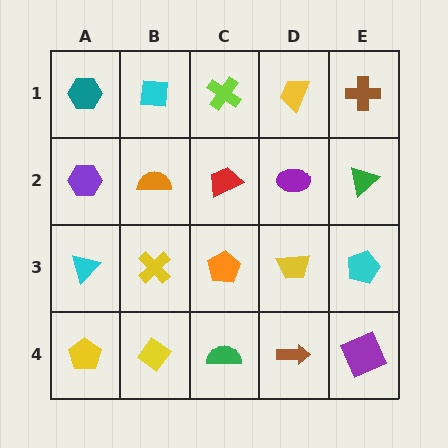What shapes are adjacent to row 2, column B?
A cyan square (row 1, column B), a yellow cross (row 3, column B), a purple hexagon (row 2, column A), a red trapezoid (row 2, column C).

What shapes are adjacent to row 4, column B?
A yellow cross (row 3, column B), a yellow pentagon (row 4, column A), a green semicircle (row 4, column C).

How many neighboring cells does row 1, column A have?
2.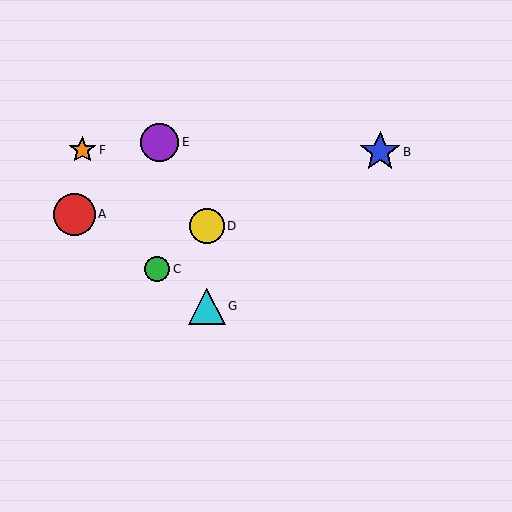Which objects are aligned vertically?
Objects D, G are aligned vertically.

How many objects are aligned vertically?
2 objects (D, G) are aligned vertically.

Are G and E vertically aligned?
No, G is at x≈207 and E is at x≈160.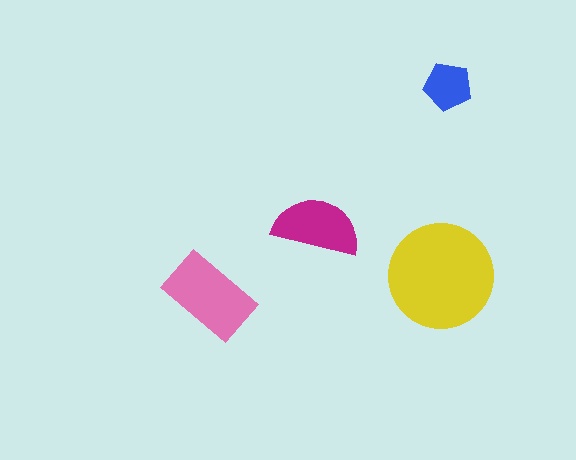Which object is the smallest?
The blue pentagon.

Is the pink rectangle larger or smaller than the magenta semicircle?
Larger.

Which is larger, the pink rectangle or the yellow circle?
The yellow circle.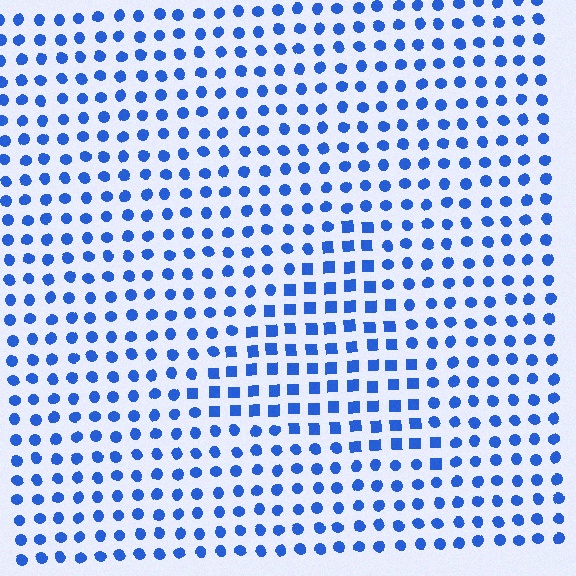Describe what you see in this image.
The image is filled with small blue elements arranged in a uniform grid. A triangle-shaped region contains squares, while the surrounding area contains circles. The boundary is defined purely by the change in element shape.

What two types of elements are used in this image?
The image uses squares inside the triangle region and circles outside it.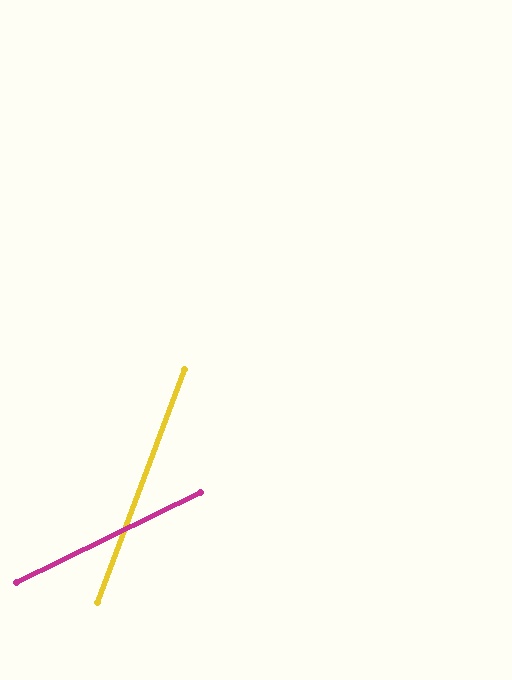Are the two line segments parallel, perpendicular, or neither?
Neither parallel nor perpendicular — they differ by about 43°.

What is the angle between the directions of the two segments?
Approximately 43 degrees.